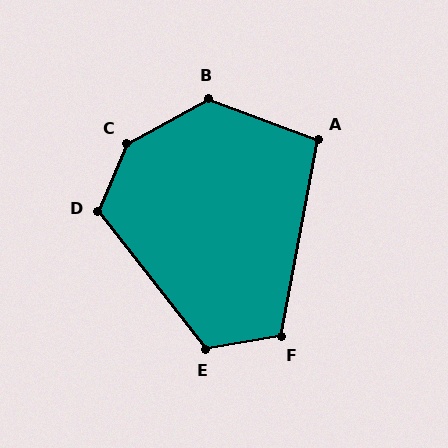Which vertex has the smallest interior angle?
A, at approximately 100 degrees.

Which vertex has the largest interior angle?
C, at approximately 141 degrees.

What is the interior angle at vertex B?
Approximately 131 degrees (obtuse).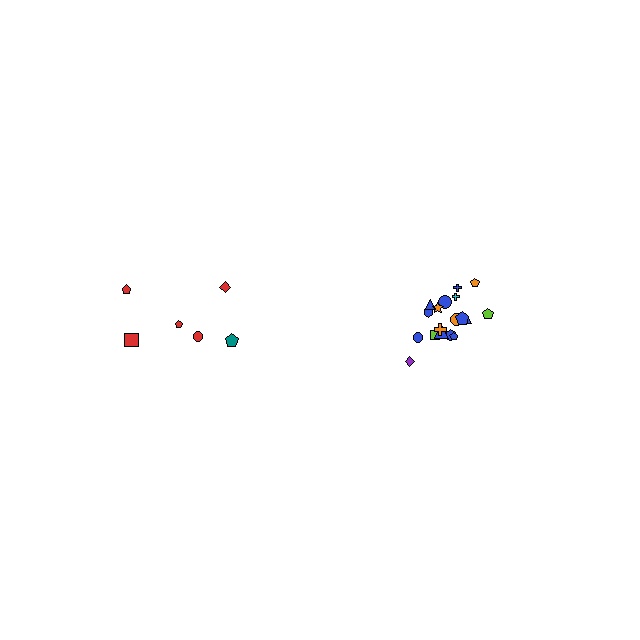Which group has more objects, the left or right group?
The right group.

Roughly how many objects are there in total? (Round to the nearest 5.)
Roughly 25 objects in total.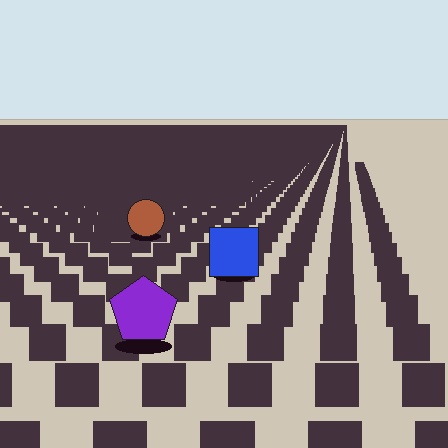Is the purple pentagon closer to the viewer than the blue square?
Yes. The purple pentagon is closer — you can tell from the texture gradient: the ground texture is coarser near it.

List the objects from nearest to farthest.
From nearest to farthest: the purple pentagon, the blue square, the brown circle.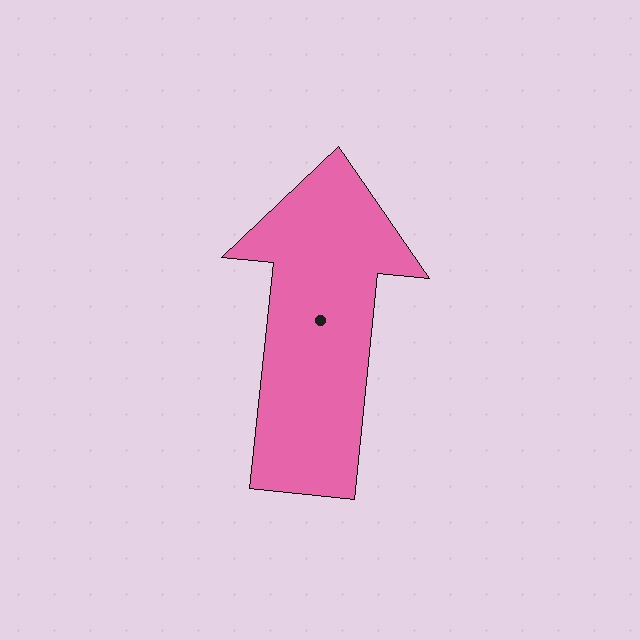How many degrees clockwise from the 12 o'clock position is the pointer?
Approximately 6 degrees.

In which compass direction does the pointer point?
North.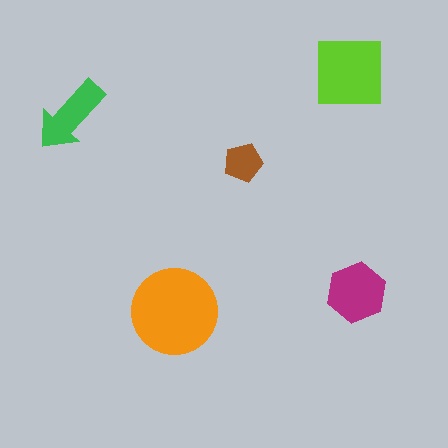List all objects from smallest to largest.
The brown pentagon, the green arrow, the magenta hexagon, the lime square, the orange circle.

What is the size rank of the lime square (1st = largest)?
2nd.